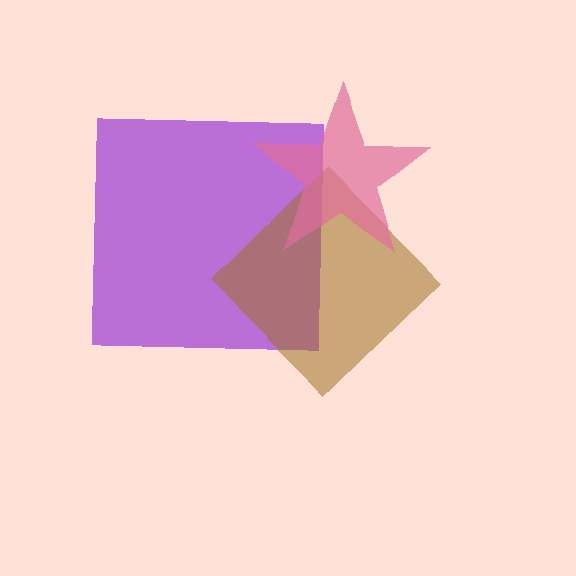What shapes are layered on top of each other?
The layered shapes are: a purple square, a brown diamond, a pink star.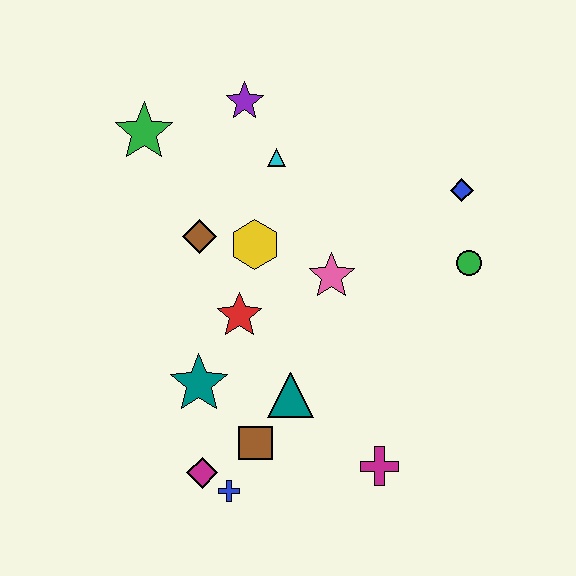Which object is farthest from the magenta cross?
The green star is farthest from the magenta cross.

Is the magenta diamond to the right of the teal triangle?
No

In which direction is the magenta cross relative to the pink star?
The magenta cross is below the pink star.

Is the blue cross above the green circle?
No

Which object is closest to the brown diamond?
The yellow hexagon is closest to the brown diamond.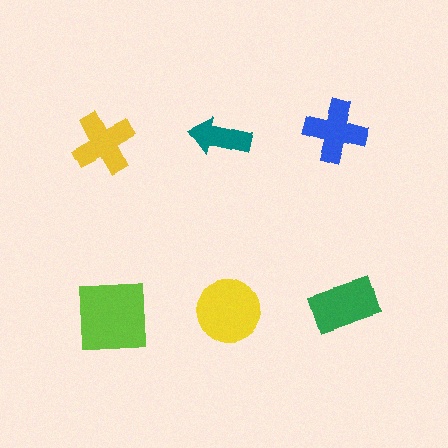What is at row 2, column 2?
A yellow circle.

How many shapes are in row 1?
3 shapes.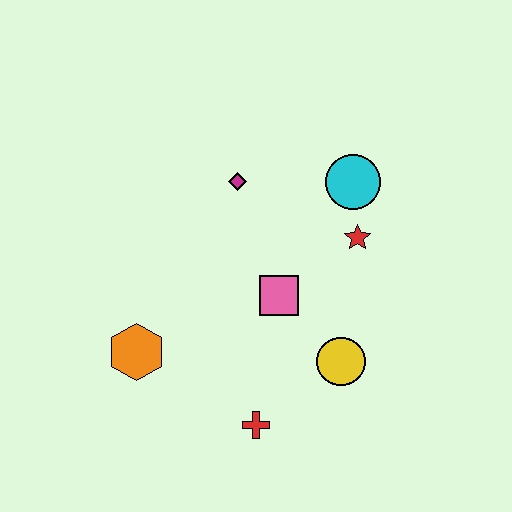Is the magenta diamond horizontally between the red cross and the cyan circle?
No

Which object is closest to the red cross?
The yellow circle is closest to the red cross.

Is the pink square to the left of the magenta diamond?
No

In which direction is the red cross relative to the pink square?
The red cross is below the pink square.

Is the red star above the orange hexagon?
Yes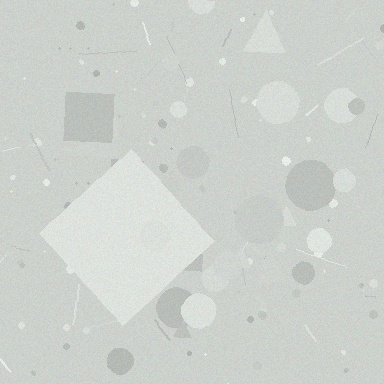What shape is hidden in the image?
A diamond is hidden in the image.